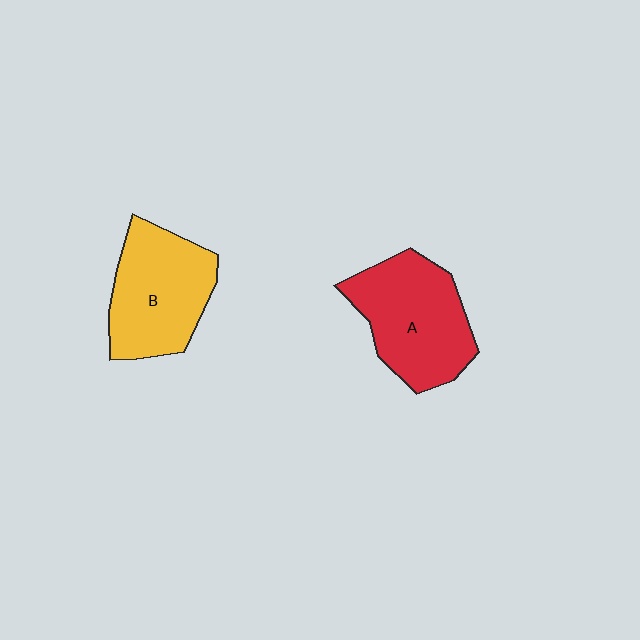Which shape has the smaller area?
Shape B (yellow).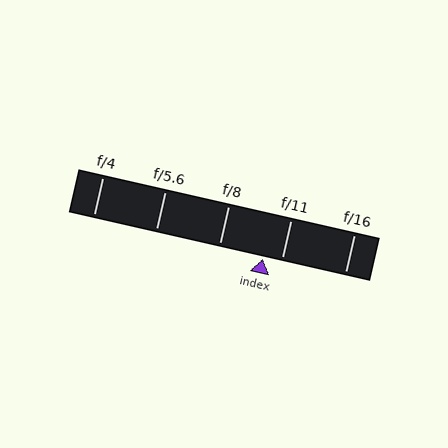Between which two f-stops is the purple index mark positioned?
The index mark is between f/8 and f/11.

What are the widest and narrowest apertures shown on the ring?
The widest aperture shown is f/4 and the narrowest is f/16.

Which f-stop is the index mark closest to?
The index mark is closest to f/11.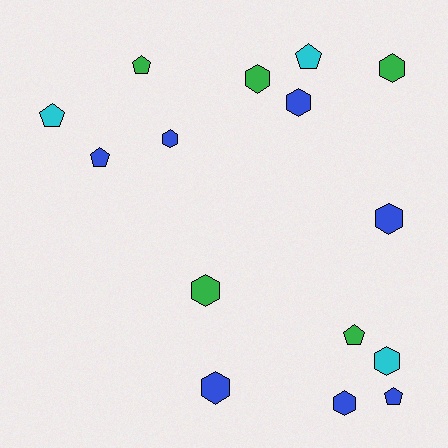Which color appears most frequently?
Blue, with 7 objects.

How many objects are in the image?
There are 15 objects.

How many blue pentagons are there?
There are 2 blue pentagons.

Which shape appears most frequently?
Hexagon, with 9 objects.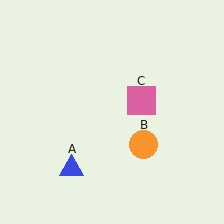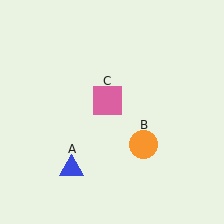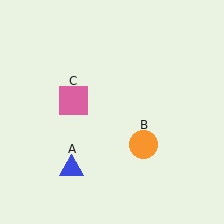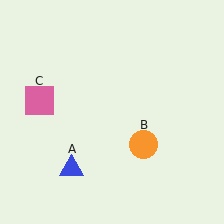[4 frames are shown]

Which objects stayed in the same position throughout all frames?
Blue triangle (object A) and orange circle (object B) remained stationary.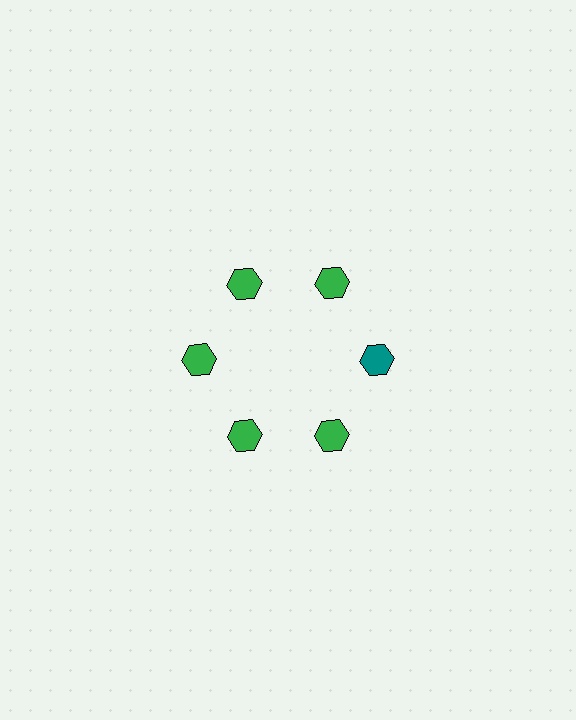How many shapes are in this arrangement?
There are 6 shapes arranged in a ring pattern.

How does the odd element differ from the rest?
It has a different color: teal instead of green.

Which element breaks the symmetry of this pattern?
The teal hexagon at roughly the 3 o'clock position breaks the symmetry. All other shapes are green hexagons.